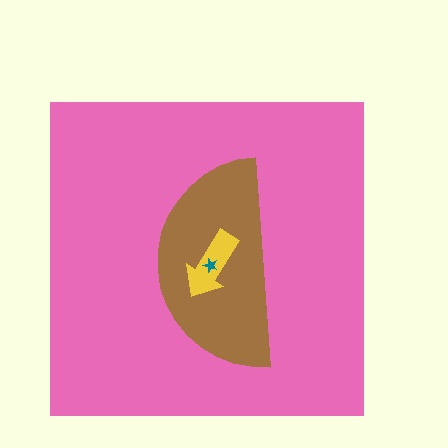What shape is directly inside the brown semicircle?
The yellow arrow.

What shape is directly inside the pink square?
The brown semicircle.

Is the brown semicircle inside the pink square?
Yes.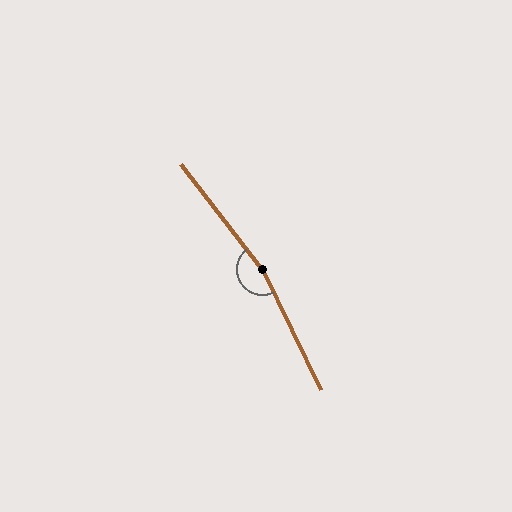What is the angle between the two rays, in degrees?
Approximately 168 degrees.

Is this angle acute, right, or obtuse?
It is obtuse.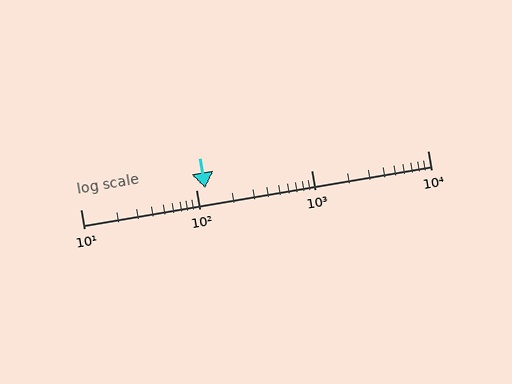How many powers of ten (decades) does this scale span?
The scale spans 3 decades, from 10 to 10000.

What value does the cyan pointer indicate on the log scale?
The pointer indicates approximately 120.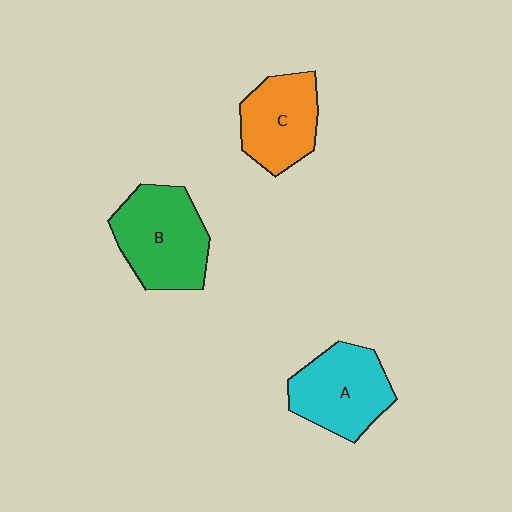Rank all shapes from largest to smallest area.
From largest to smallest: B (green), A (cyan), C (orange).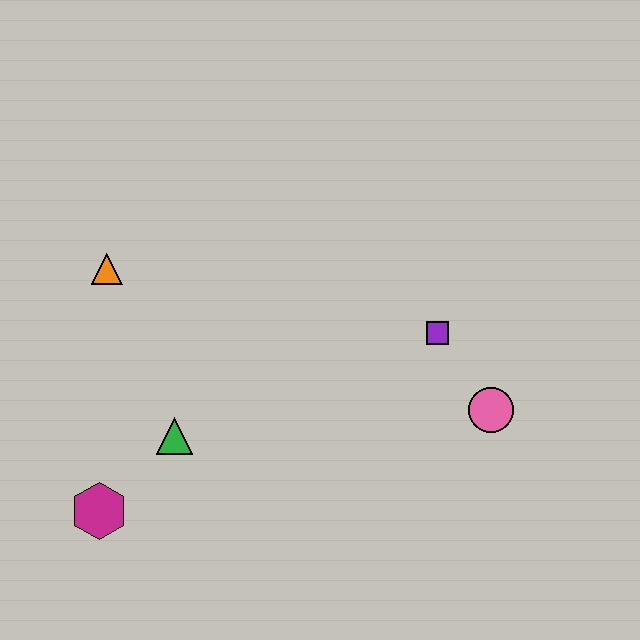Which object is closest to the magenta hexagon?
The green triangle is closest to the magenta hexagon.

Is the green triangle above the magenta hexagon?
Yes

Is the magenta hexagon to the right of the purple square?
No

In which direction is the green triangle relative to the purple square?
The green triangle is to the left of the purple square.